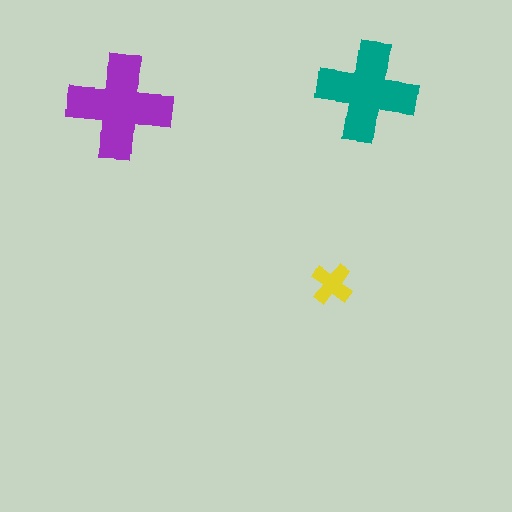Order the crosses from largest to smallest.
the purple one, the teal one, the yellow one.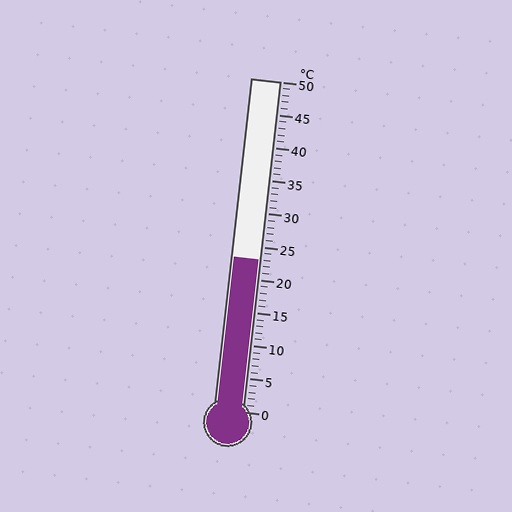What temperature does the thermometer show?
The thermometer shows approximately 23°C.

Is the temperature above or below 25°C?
The temperature is below 25°C.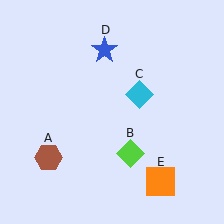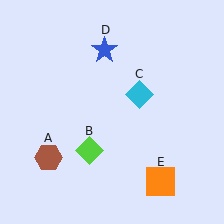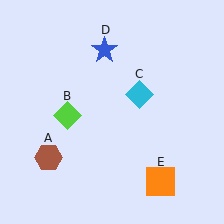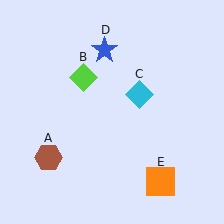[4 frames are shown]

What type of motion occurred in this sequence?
The lime diamond (object B) rotated clockwise around the center of the scene.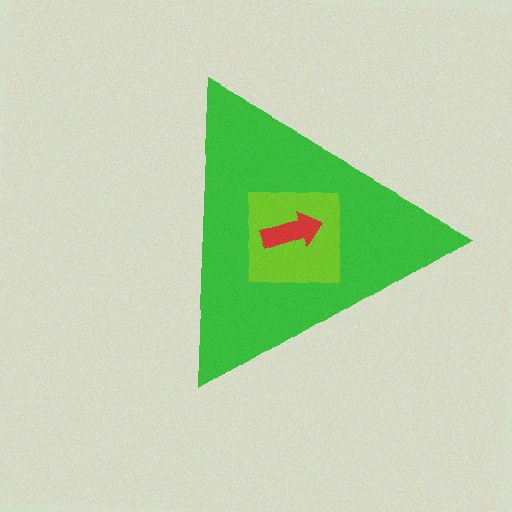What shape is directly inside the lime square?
The red arrow.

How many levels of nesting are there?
3.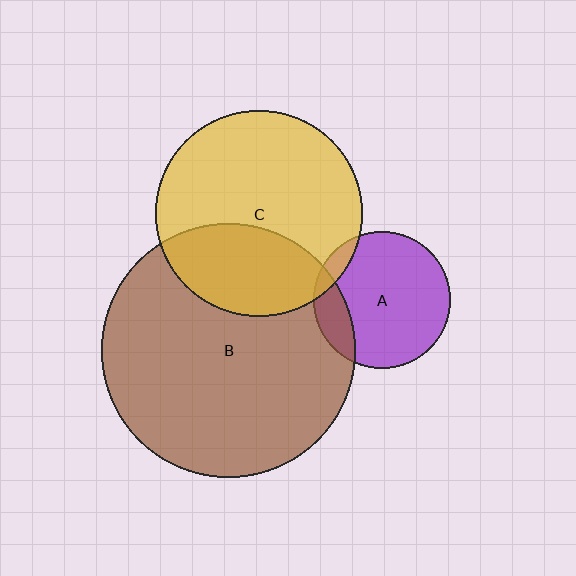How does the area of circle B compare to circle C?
Approximately 1.5 times.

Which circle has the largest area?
Circle B (brown).